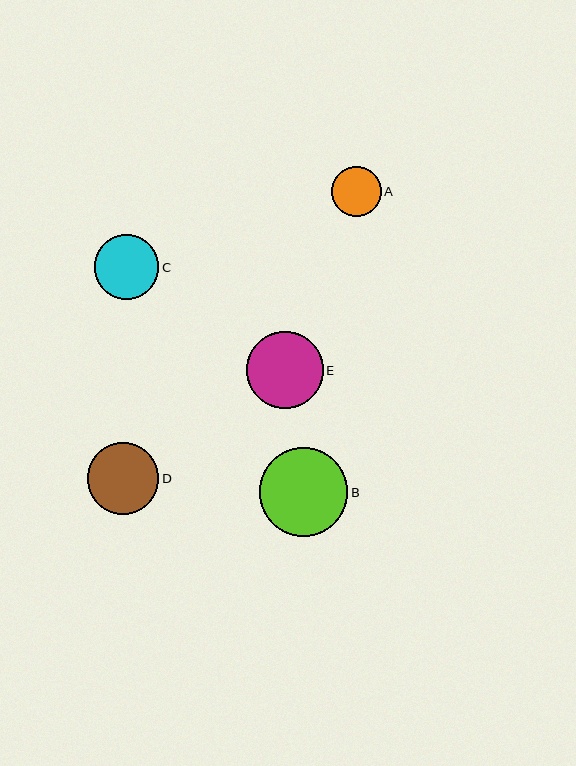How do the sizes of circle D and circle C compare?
Circle D and circle C are approximately the same size.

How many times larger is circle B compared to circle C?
Circle B is approximately 1.4 times the size of circle C.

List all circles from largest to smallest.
From largest to smallest: B, E, D, C, A.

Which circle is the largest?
Circle B is the largest with a size of approximately 88 pixels.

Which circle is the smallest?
Circle A is the smallest with a size of approximately 50 pixels.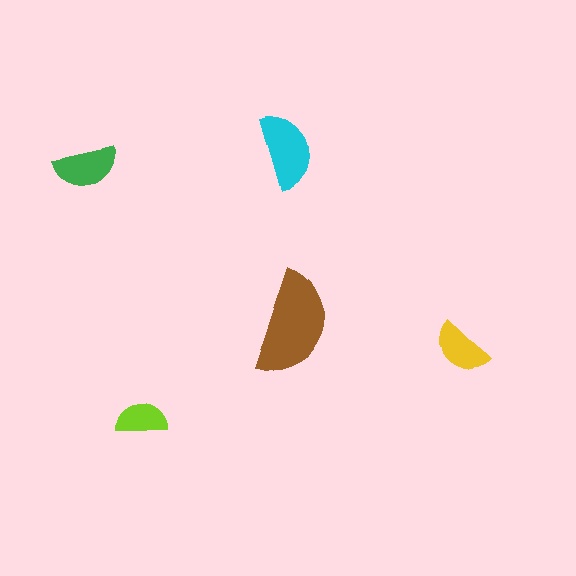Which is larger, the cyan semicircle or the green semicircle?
The cyan one.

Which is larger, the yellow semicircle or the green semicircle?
The green one.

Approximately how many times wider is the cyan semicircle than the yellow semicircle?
About 1.5 times wider.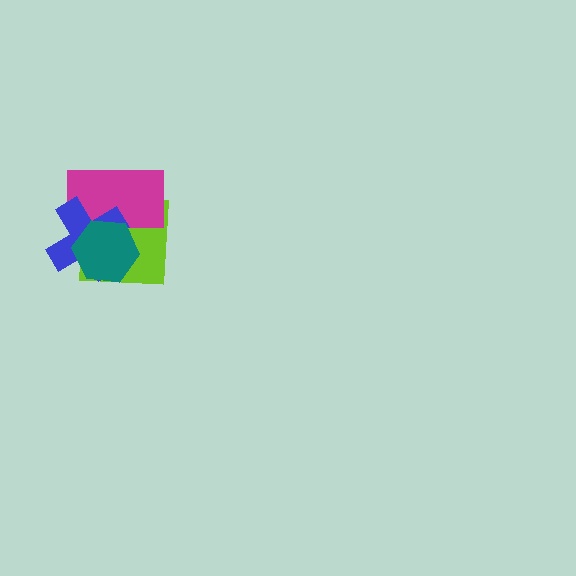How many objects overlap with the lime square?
3 objects overlap with the lime square.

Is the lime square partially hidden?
Yes, it is partially covered by another shape.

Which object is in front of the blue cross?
The teal hexagon is in front of the blue cross.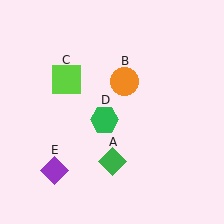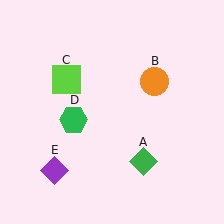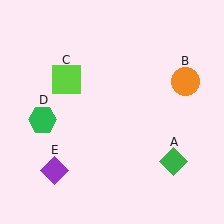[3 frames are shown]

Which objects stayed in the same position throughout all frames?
Lime square (object C) and purple diamond (object E) remained stationary.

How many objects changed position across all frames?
3 objects changed position: green diamond (object A), orange circle (object B), green hexagon (object D).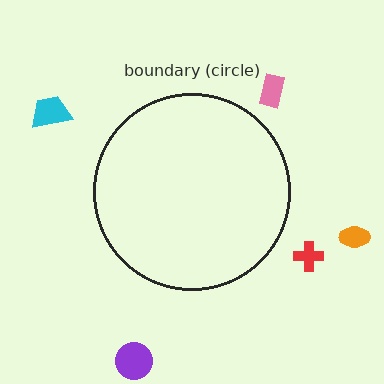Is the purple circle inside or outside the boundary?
Outside.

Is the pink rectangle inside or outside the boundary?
Outside.